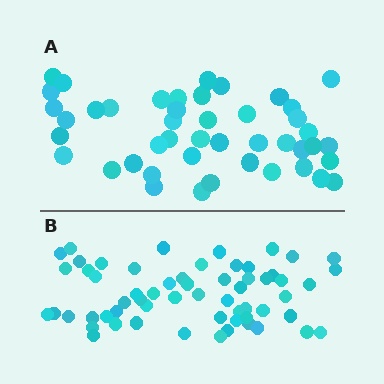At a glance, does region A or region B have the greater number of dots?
Region B (the bottom region) has more dots.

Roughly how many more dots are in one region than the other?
Region B has approximately 15 more dots than region A.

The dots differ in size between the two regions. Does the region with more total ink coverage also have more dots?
No. Region A has more total ink coverage because its dots are larger, but region B actually contains more individual dots. Total area can be misleading — the number of items is what matters here.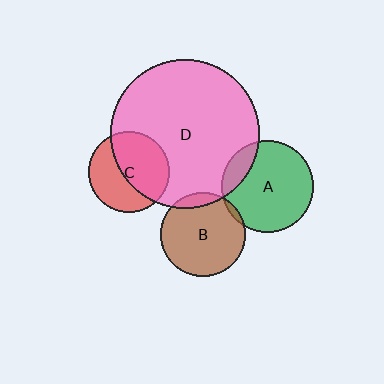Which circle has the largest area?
Circle D (pink).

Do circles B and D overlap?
Yes.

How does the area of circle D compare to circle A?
Approximately 2.6 times.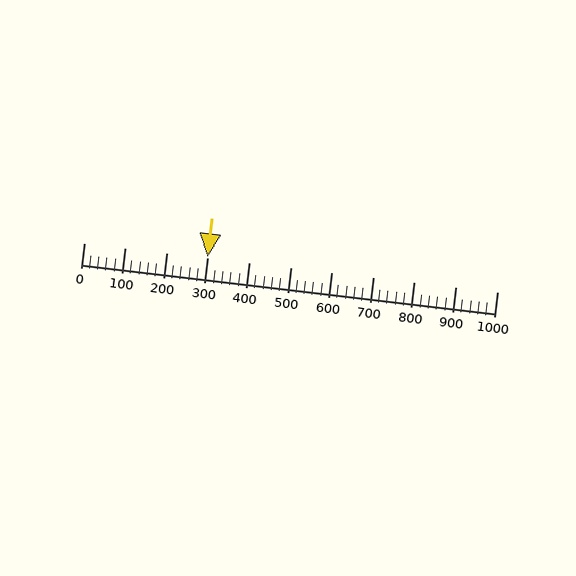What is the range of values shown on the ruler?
The ruler shows values from 0 to 1000.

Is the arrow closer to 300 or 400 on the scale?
The arrow is closer to 300.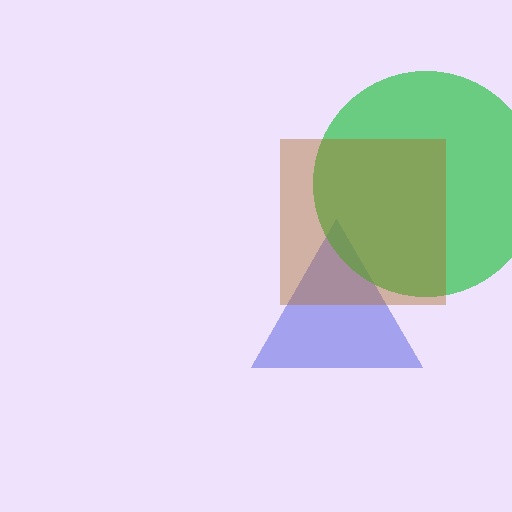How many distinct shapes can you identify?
There are 3 distinct shapes: a blue triangle, a green circle, a brown square.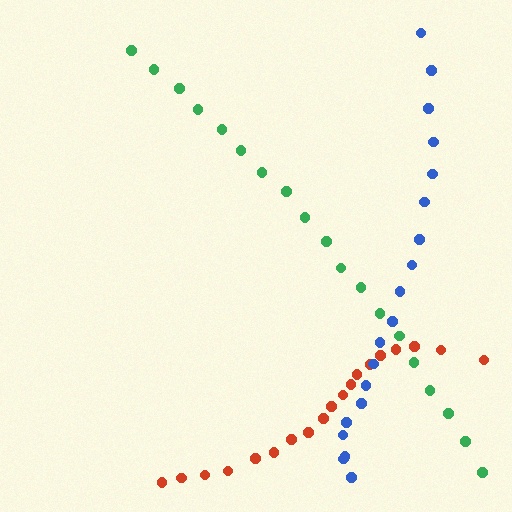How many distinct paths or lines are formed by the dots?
There are 3 distinct paths.